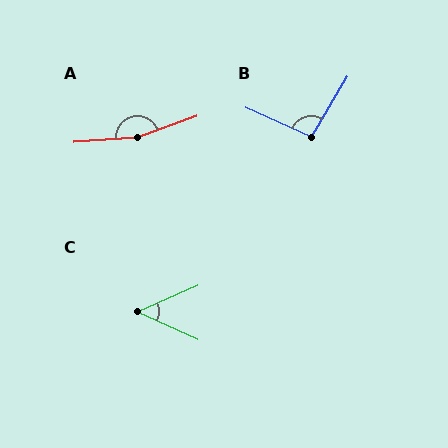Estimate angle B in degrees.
Approximately 96 degrees.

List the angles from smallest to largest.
C (48°), B (96°), A (164°).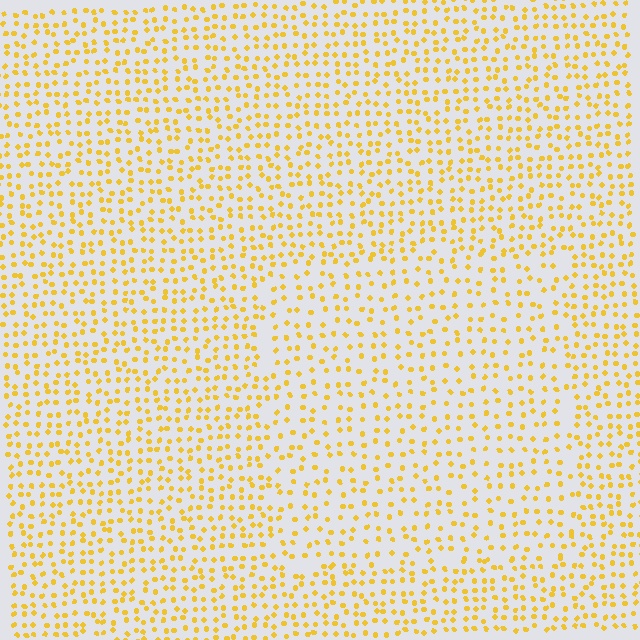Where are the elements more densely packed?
The elements are more densely packed outside the rectangle boundary.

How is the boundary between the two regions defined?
The boundary is defined by a change in element density (approximately 1.5x ratio). All elements are the same color, size, and shape.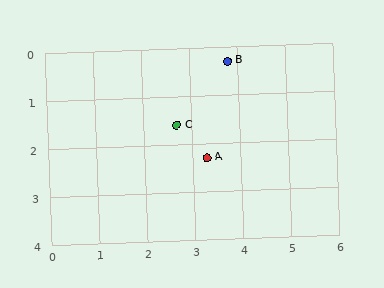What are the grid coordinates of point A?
Point A is at approximately (3.3, 2.3).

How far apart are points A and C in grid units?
Points A and C are about 0.9 grid units apart.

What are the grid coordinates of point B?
Point B is at approximately (3.8, 0.3).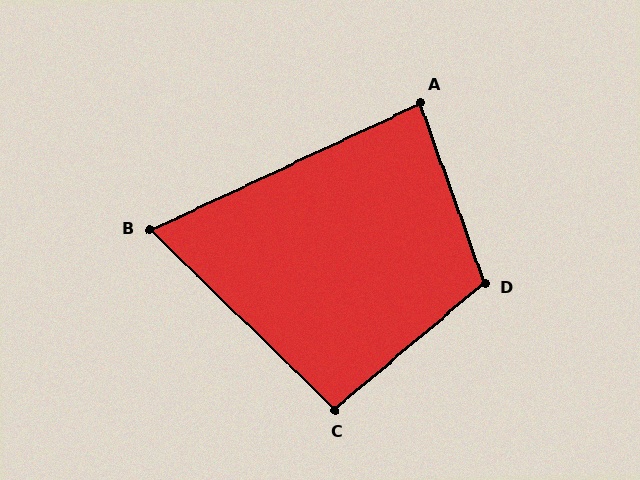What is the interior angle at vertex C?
Approximately 96 degrees (obtuse).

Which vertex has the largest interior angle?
D, at approximately 111 degrees.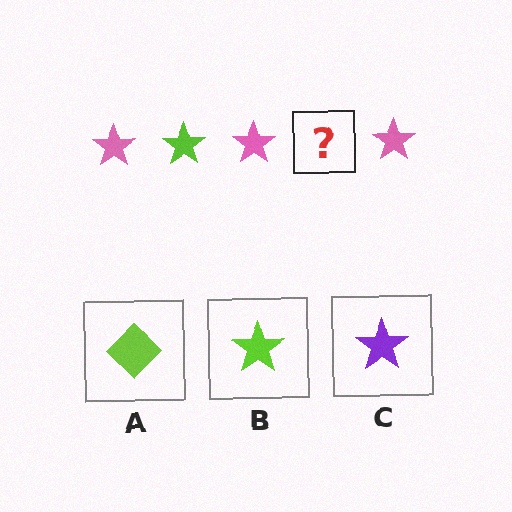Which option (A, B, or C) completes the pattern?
B.